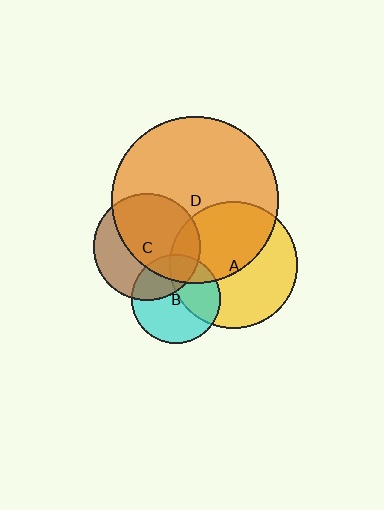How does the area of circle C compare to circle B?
Approximately 1.4 times.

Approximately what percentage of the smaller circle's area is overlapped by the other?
Approximately 15%.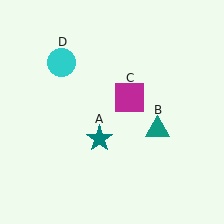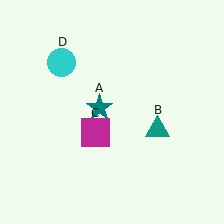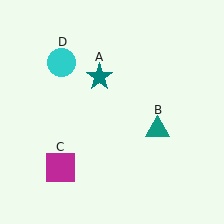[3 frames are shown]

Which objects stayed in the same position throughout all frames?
Teal triangle (object B) and cyan circle (object D) remained stationary.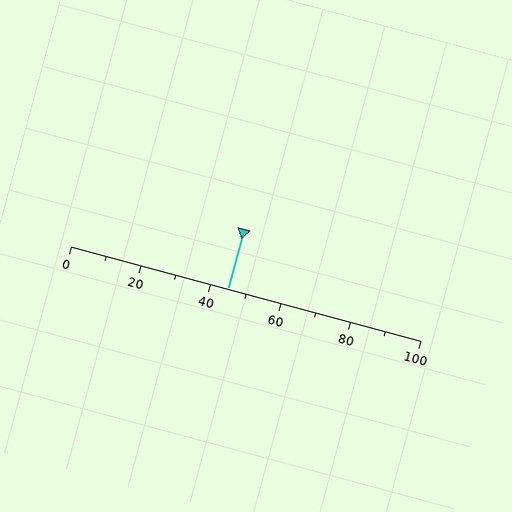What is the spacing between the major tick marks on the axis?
The major ticks are spaced 20 apart.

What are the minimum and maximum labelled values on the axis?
The axis runs from 0 to 100.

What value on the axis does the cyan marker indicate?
The marker indicates approximately 45.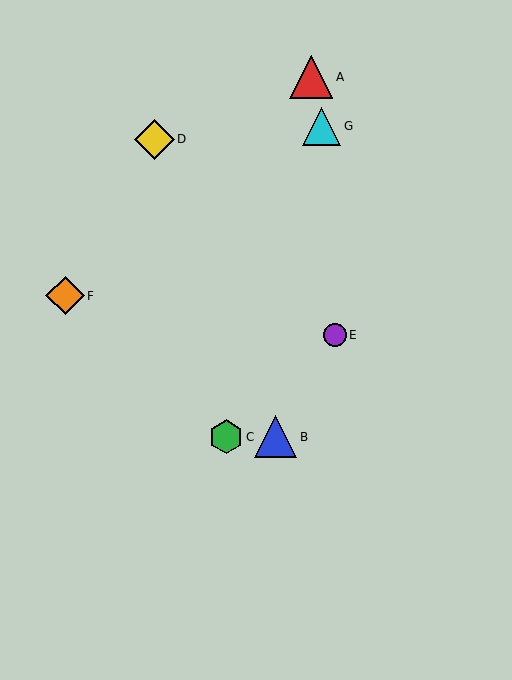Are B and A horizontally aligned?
No, B is at y≈437 and A is at y≈77.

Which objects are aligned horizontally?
Objects B, C are aligned horizontally.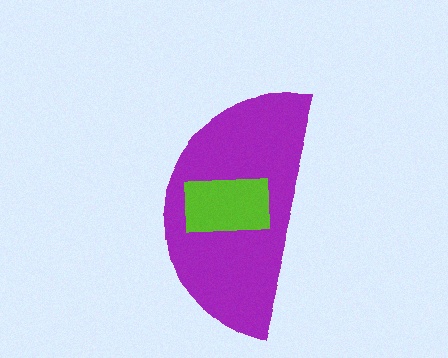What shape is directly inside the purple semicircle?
The lime rectangle.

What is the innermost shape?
The lime rectangle.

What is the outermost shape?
The purple semicircle.